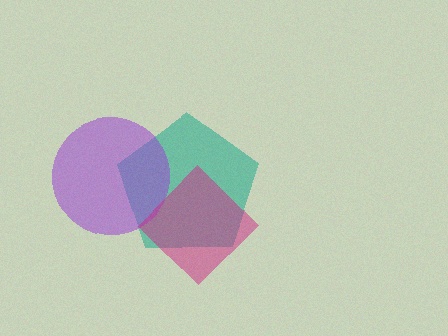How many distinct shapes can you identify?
There are 3 distinct shapes: a teal pentagon, a purple circle, a magenta diamond.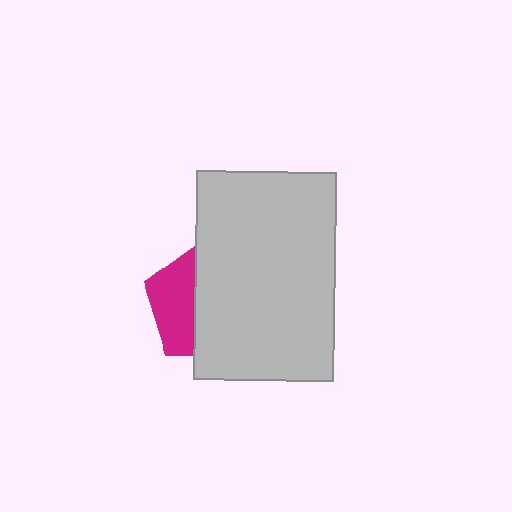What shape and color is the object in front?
The object in front is a light gray rectangle.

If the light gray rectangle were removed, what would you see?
You would see the complete magenta pentagon.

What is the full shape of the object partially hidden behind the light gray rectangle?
The partially hidden object is a magenta pentagon.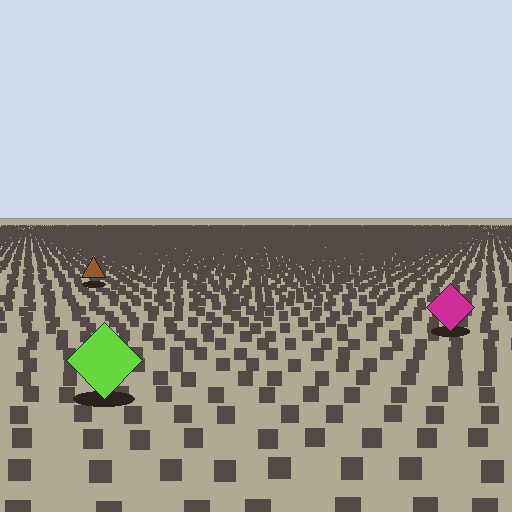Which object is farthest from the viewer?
The brown triangle is farthest from the viewer. It appears smaller and the ground texture around it is denser.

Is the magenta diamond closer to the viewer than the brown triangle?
Yes. The magenta diamond is closer — you can tell from the texture gradient: the ground texture is coarser near it.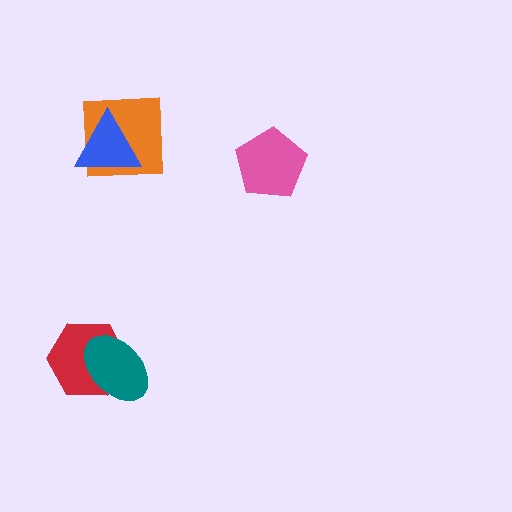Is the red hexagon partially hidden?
Yes, it is partially covered by another shape.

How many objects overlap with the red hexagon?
1 object overlaps with the red hexagon.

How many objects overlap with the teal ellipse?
1 object overlaps with the teal ellipse.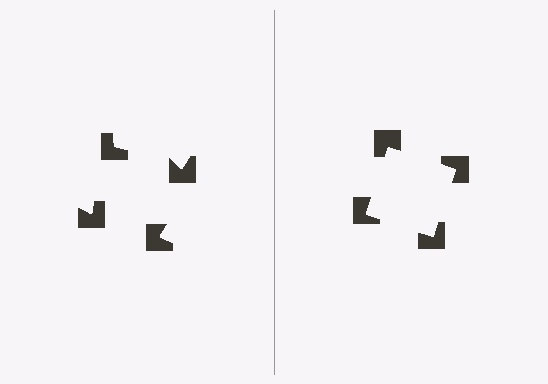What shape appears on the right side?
An illusory square.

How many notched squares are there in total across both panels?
8 — 4 on each side.